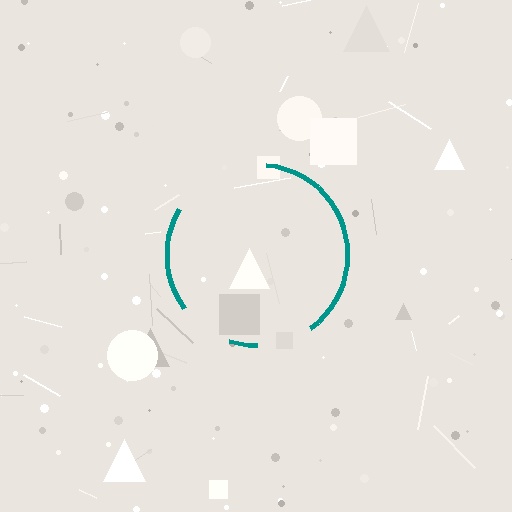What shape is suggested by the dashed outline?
The dashed outline suggests a circle.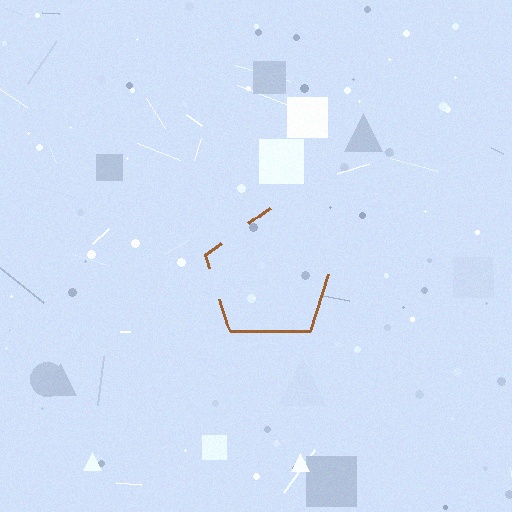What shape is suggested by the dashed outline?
The dashed outline suggests a pentagon.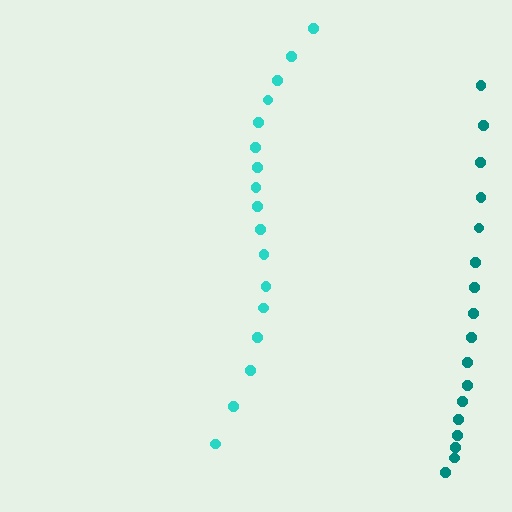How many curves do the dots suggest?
There are 2 distinct paths.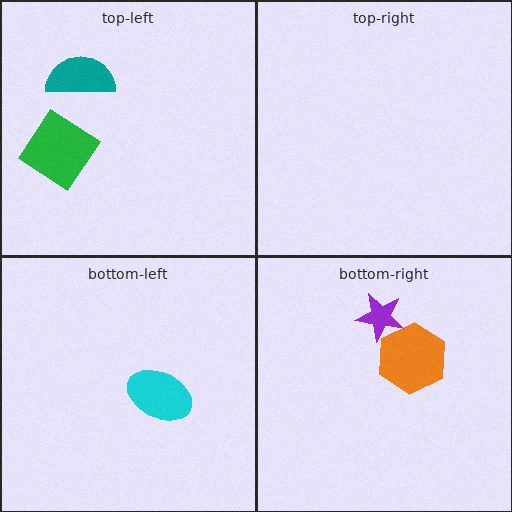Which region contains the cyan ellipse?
The bottom-left region.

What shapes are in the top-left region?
The teal semicircle, the green diamond.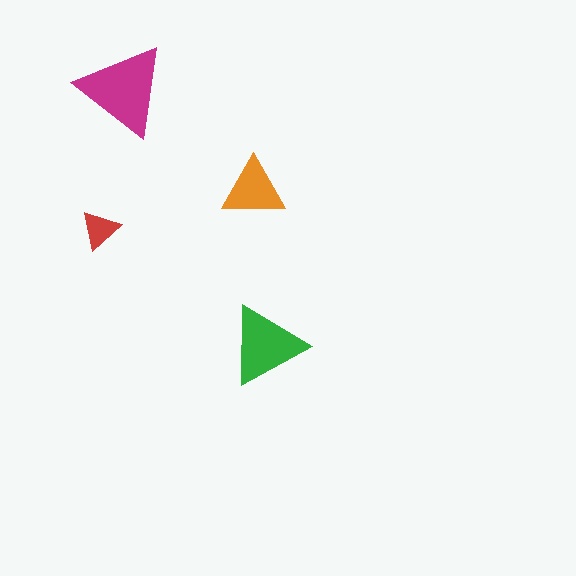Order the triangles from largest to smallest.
the magenta one, the green one, the orange one, the red one.